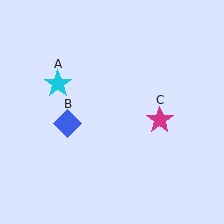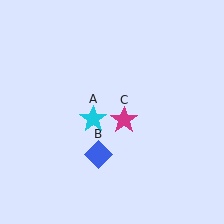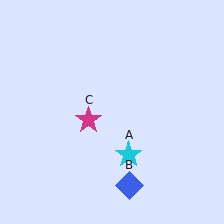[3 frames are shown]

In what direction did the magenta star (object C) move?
The magenta star (object C) moved left.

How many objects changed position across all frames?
3 objects changed position: cyan star (object A), blue diamond (object B), magenta star (object C).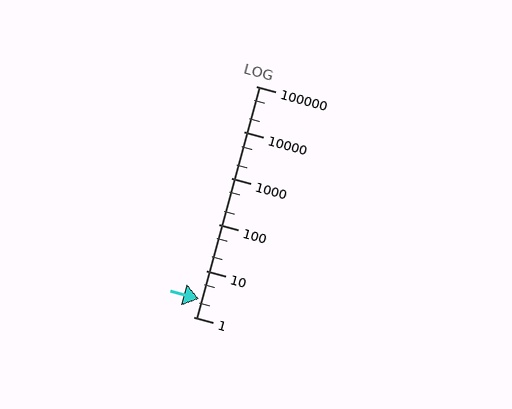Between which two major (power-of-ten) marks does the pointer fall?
The pointer is between 1 and 10.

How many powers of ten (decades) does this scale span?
The scale spans 5 decades, from 1 to 100000.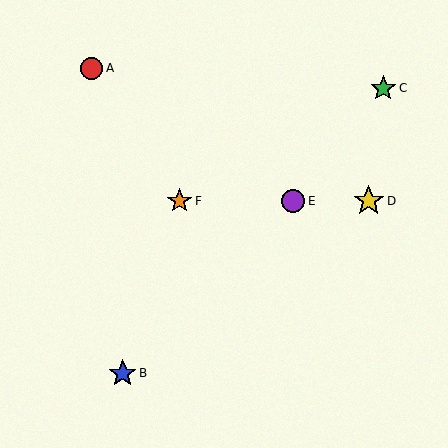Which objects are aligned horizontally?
Objects D, E, F are aligned horizontally.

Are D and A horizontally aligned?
No, D is at y≈201 and A is at y≈68.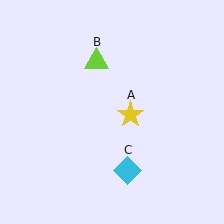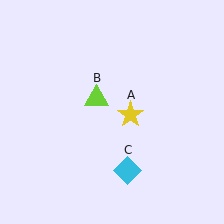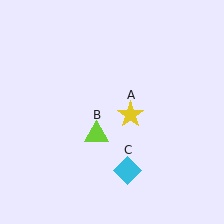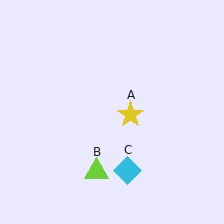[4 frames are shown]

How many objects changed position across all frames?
1 object changed position: lime triangle (object B).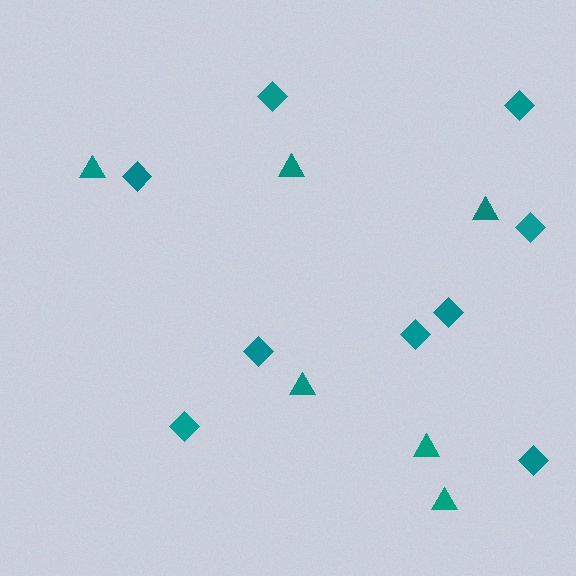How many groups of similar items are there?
There are 2 groups: one group of triangles (6) and one group of diamonds (9).